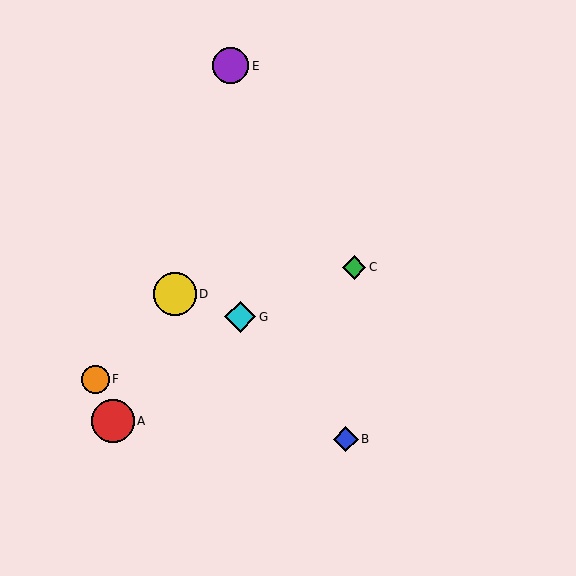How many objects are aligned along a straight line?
3 objects (C, F, G) are aligned along a straight line.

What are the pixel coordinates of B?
Object B is at (346, 439).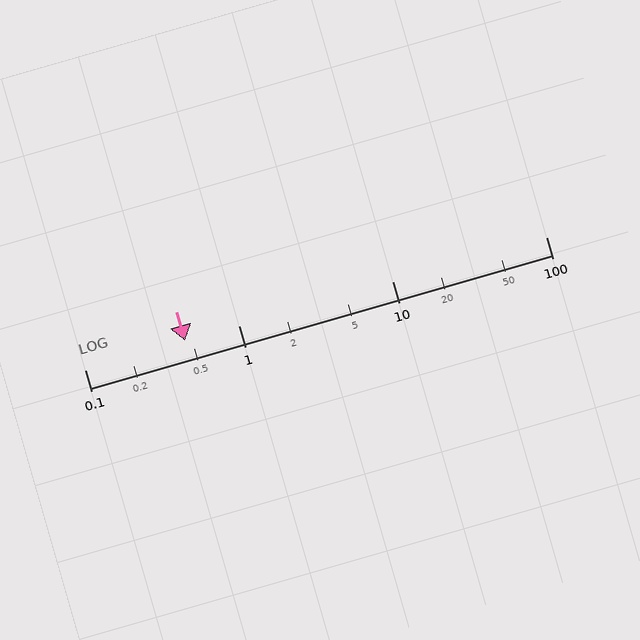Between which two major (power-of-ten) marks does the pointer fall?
The pointer is between 0.1 and 1.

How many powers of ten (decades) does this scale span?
The scale spans 3 decades, from 0.1 to 100.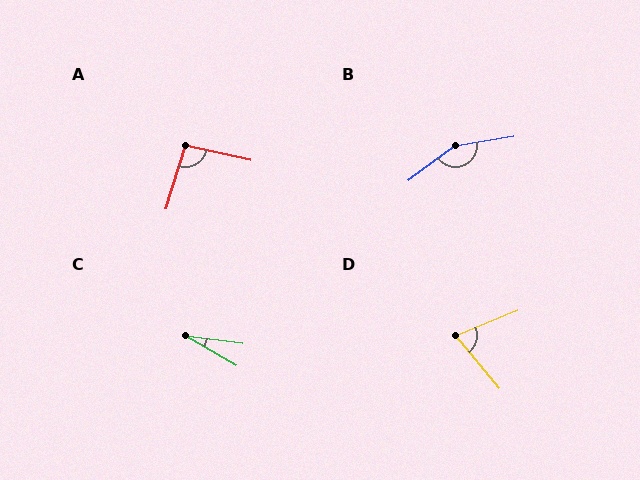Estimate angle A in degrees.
Approximately 95 degrees.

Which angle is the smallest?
C, at approximately 23 degrees.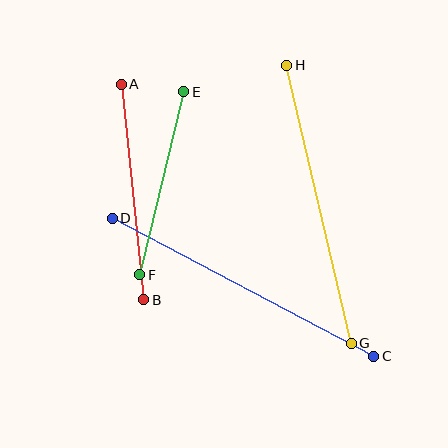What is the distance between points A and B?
The distance is approximately 216 pixels.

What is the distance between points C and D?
The distance is approximately 296 pixels.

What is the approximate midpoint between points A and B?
The midpoint is at approximately (132, 192) pixels.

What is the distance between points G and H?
The distance is approximately 285 pixels.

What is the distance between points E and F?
The distance is approximately 188 pixels.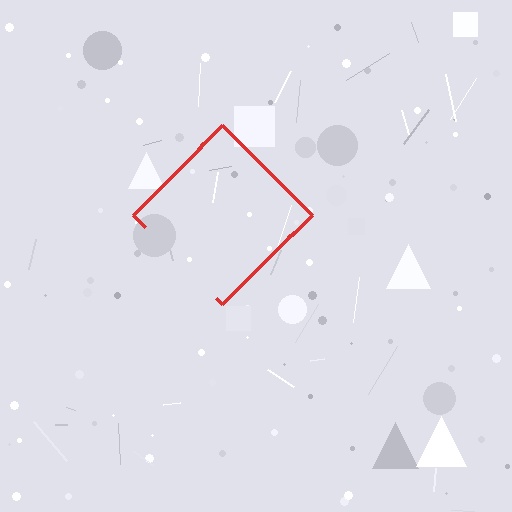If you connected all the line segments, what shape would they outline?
They would outline a diamond.